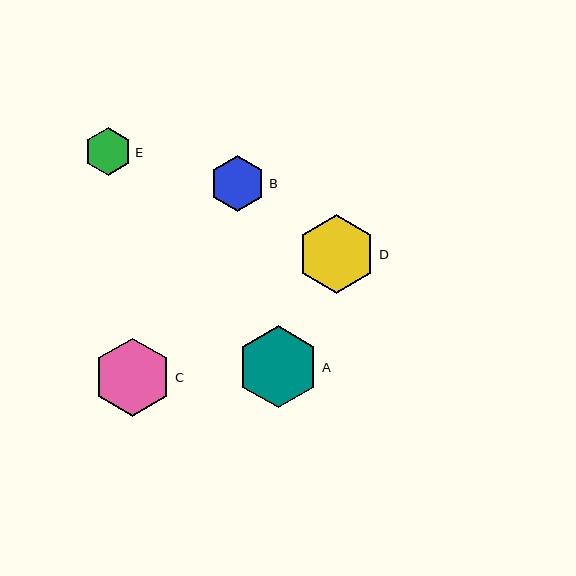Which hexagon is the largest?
Hexagon A is the largest with a size of approximately 82 pixels.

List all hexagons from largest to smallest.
From largest to smallest: A, D, C, B, E.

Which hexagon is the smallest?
Hexagon E is the smallest with a size of approximately 47 pixels.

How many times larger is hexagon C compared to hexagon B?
Hexagon C is approximately 1.4 times the size of hexagon B.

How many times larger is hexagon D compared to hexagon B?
Hexagon D is approximately 1.4 times the size of hexagon B.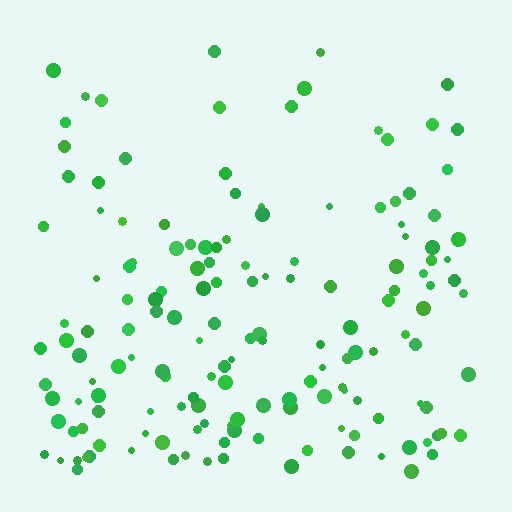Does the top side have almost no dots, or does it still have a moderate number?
Still a moderate number, just noticeably fewer than the bottom.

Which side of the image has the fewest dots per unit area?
The top.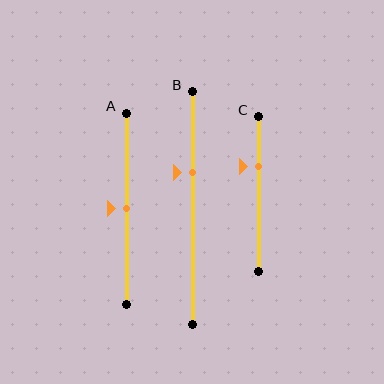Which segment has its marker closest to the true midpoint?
Segment A has its marker closest to the true midpoint.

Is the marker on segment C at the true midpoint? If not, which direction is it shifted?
No, the marker on segment C is shifted upward by about 18% of the segment length.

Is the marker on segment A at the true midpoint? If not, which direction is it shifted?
Yes, the marker on segment A is at the true midpoint.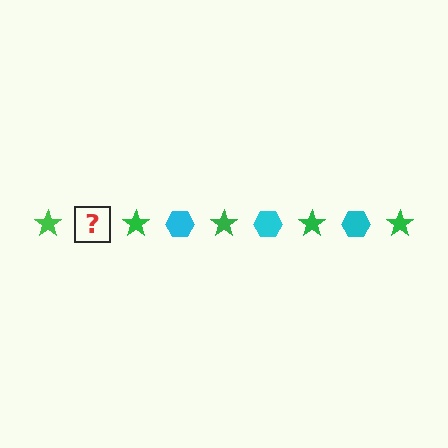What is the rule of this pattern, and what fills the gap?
The rule is that the pattern alternates between green star and cyan hexagon. The gap should be filled with a cyan hexagon.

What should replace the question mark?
The question mark should be replaced with a cyan hexagon.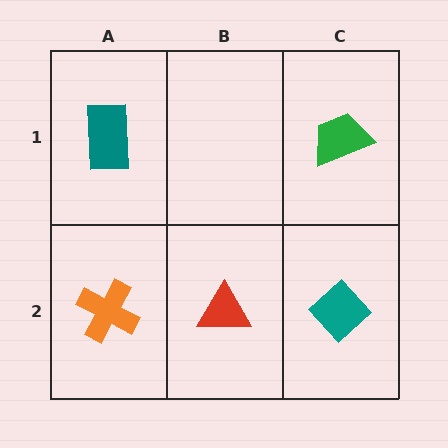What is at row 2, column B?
A red triangle.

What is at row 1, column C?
A green trapezoid.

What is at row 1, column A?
A teal rectangle.